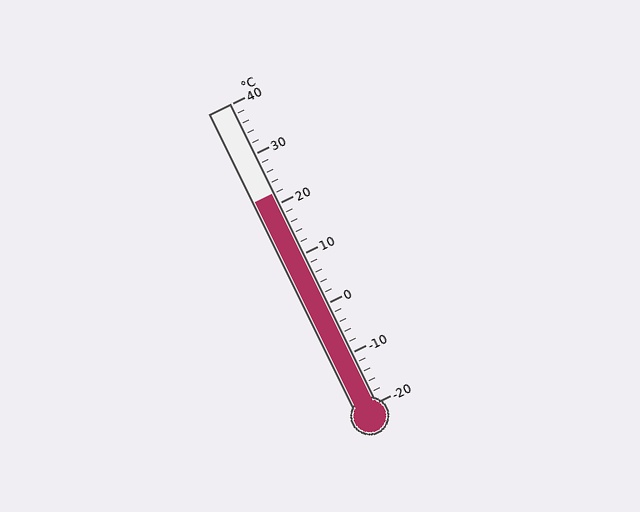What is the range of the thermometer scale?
The thermometer scale ranges from -20°C to 40°C.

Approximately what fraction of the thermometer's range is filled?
The thermometer is filled to approximately 70% of its range.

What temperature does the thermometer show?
The thermometer shows approximately 22°C.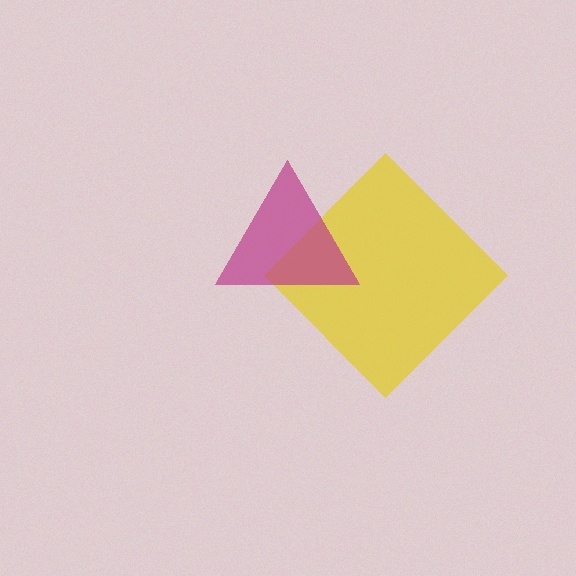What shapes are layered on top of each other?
The layered shapes are: a yellow diamond, a magenta triangle.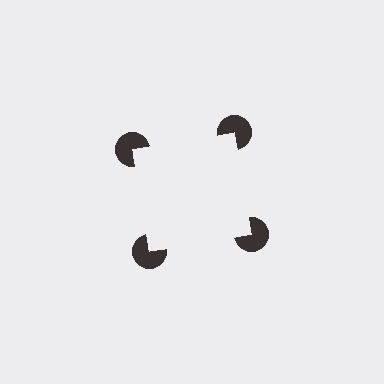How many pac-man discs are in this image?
There are 4 — one at each vertex of the illusory square.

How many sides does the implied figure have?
4 sides.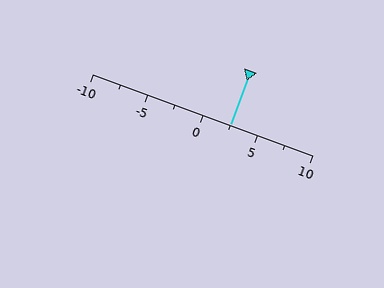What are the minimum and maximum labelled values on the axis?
The axis runs from -10 to 10.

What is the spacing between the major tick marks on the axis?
The major ticks are spaced 5 apart.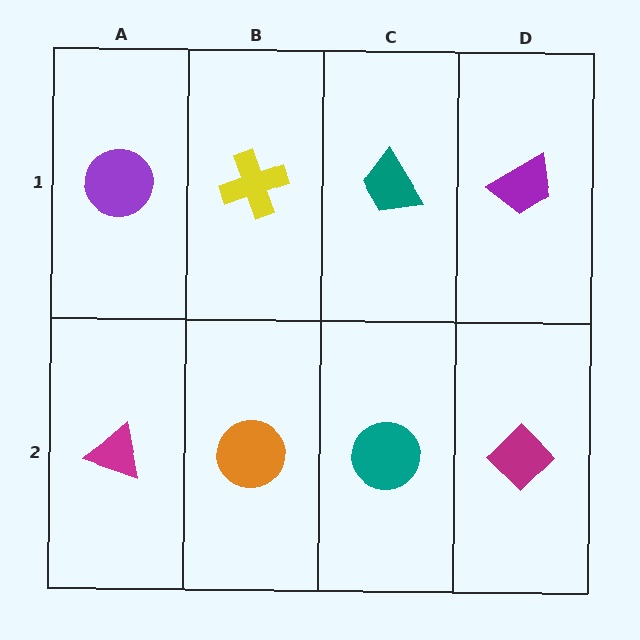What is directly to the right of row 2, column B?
A teal circle.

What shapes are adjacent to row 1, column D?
A magenta diamond (row 2, column D), a teal trapezoid (row 1, column C).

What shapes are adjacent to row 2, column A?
A purple circle (row 1, column A), an orange circle (row 2, column B).